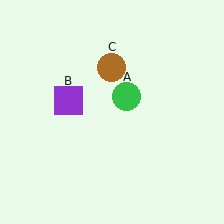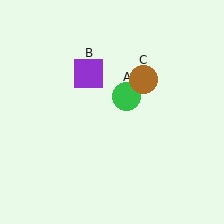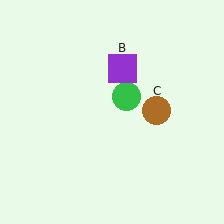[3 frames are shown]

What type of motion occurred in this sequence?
The purple square (object B), brown circle (object C) rotated clockwise around the center of the scene.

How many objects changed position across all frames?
2 objects changed position: purple square (object B), brown circle (object C).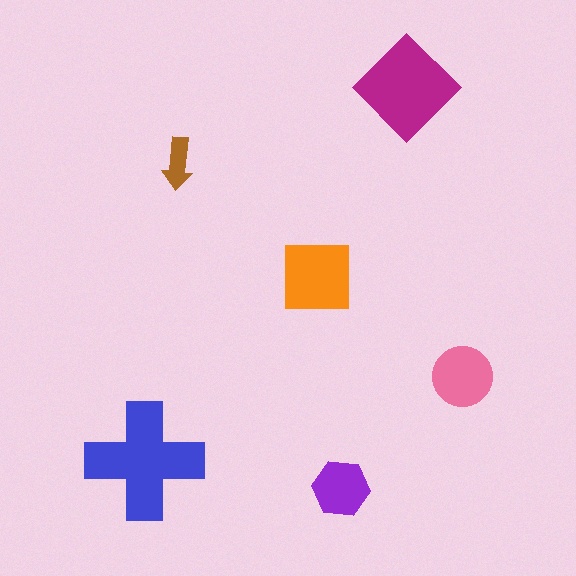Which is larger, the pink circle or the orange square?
The orange square.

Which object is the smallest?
The brown arrow.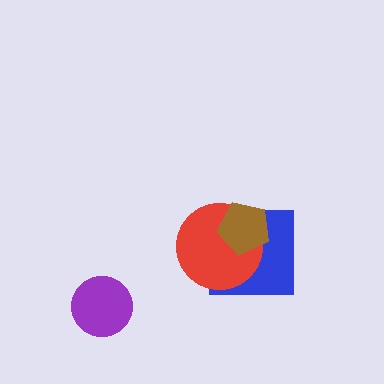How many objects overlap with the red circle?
2 objects overlap with the red circle.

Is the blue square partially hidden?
Yes, it is partially covered by another shape.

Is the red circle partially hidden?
Yes, it is partially covered by another shape.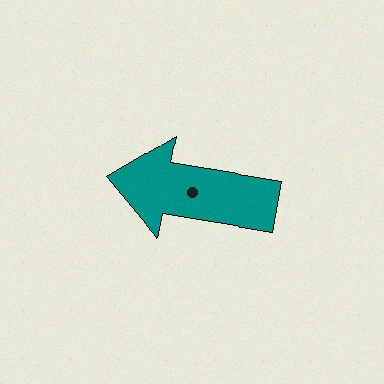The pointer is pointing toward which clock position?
Roughly 9 o'clock.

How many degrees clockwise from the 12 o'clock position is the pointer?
Approximately 280 degrees.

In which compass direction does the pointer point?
West.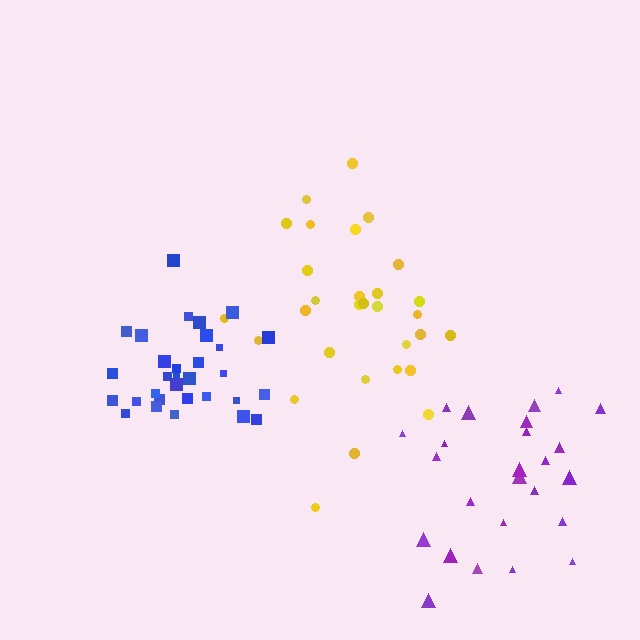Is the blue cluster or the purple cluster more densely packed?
Blue.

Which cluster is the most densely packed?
Blue.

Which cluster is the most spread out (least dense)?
Yellow.